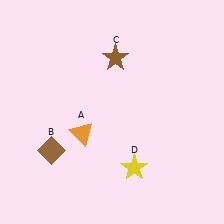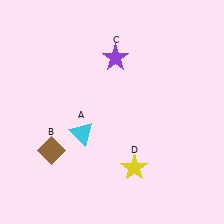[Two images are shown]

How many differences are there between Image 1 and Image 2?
There are 2 differences between the two images.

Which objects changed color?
A changed from orange to cyan. C changed from brown to purple.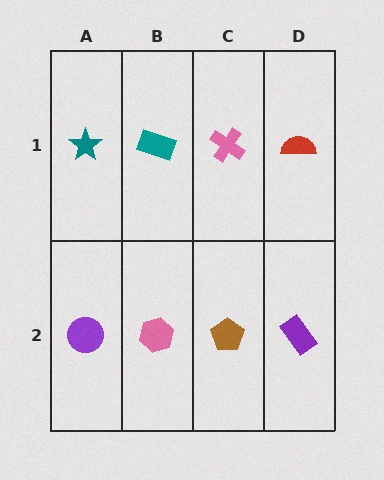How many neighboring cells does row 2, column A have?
2.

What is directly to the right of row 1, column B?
A pink cross.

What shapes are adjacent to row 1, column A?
A purple circle (row 2, column A), a teal rectangle (row 1, column B).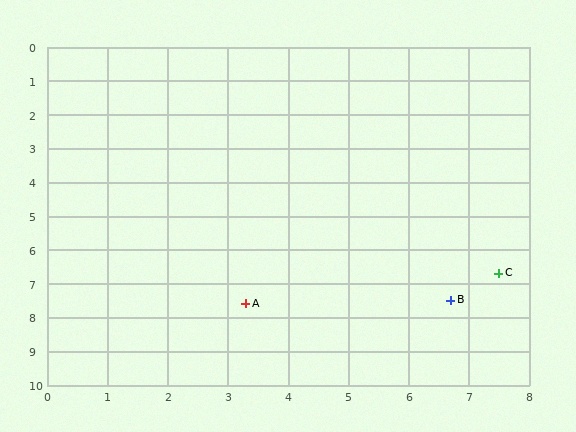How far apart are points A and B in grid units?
Points A and B are about 3.4 grid units apart.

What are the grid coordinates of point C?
Point C is at approximately (7.5, 6.7).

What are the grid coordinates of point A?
Point A is at approximately (3.3, 7.6).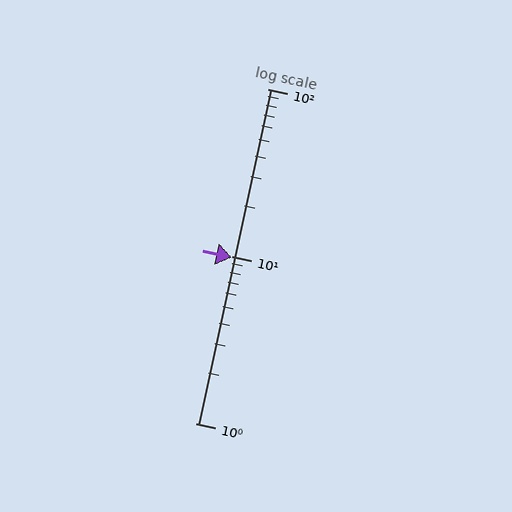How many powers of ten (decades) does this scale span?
The scale spans 2 decades, from 1 to 100.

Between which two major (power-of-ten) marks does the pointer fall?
The pointer is between 1 and 10.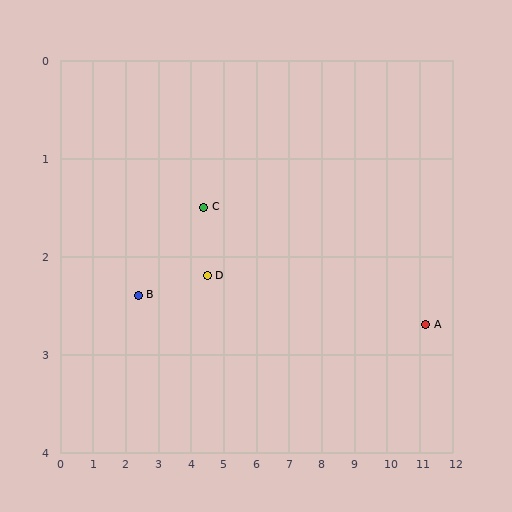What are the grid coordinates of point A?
Point A is at approximately (11.2, 2.7).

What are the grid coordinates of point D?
Point D is at approximately (4.5, 2.2).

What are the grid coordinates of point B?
Point B is at approximately (2.4, 2.4).